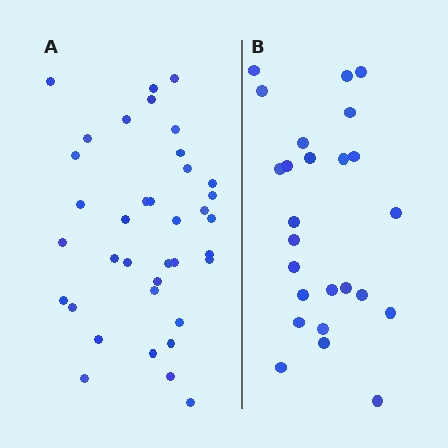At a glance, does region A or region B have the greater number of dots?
Region A (the left region) has more dots.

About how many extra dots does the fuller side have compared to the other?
Region A has roughly 12 or so more dots than region B.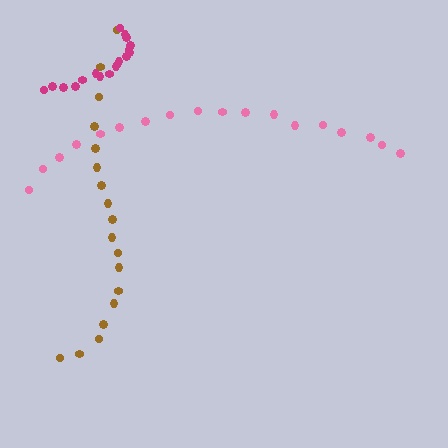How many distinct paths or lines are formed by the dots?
There are 3 distinct paths.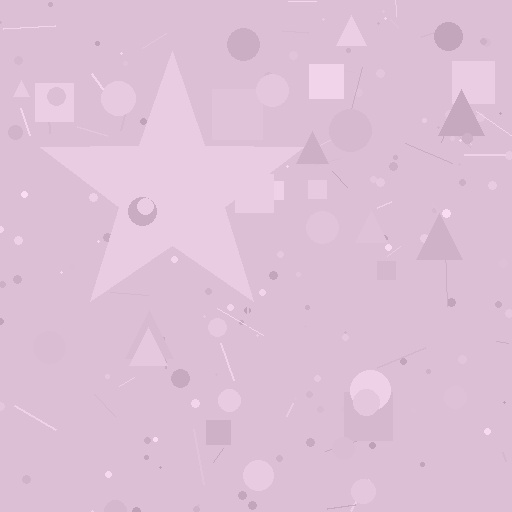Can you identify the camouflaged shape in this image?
The camouflaged shape is a star.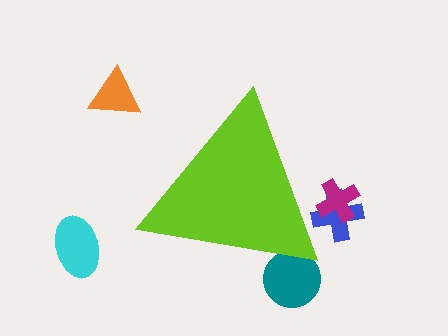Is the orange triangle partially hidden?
No, the orange triangle is fully visible.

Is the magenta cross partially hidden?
Yes, the magenta cross is partially hidden behind the lime triangle.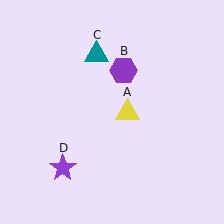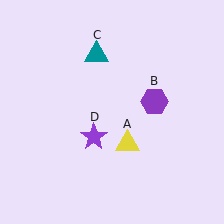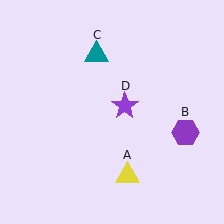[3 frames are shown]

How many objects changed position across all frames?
3 objects changed position: yellow triangle (object A), purple hexagon (object B), purple star (object D).